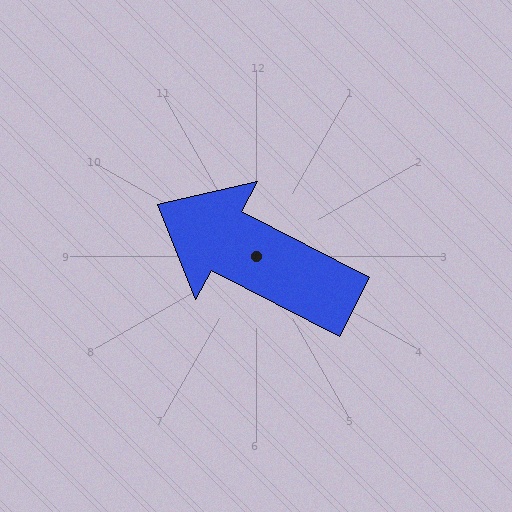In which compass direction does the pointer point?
Northwest.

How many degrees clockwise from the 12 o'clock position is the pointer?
Approximately 298 degrees.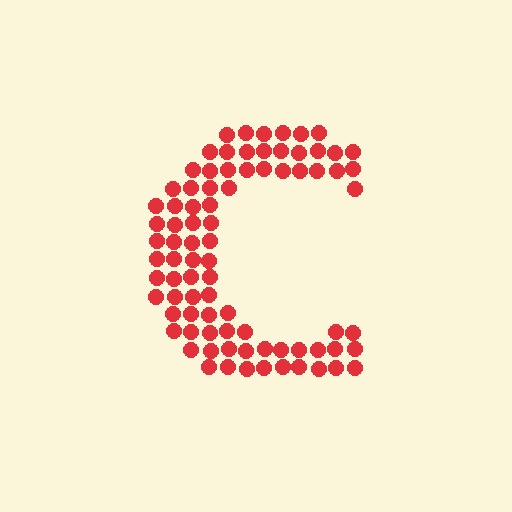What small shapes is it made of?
It is made of small circles.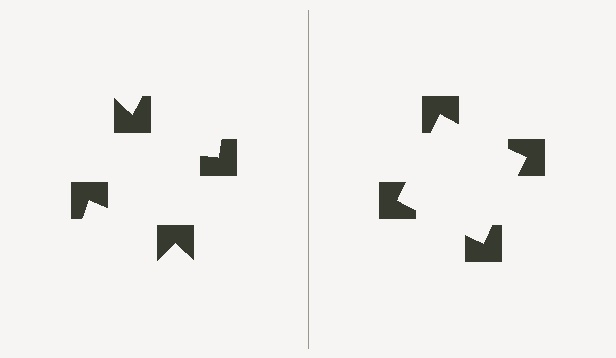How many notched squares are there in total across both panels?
8 — 4 on each side.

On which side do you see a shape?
An illusory square appears on the right side. On the left side the wedge cuts are rotated, so no coherent shape forms.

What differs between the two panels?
The notched squares are positioned identically on both sides; only the wedge orientations differ. On the right they align to a square; on the left they are misaligned.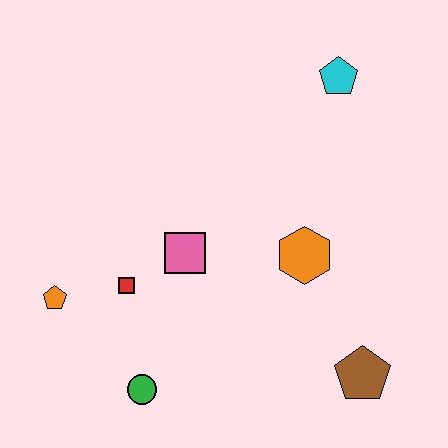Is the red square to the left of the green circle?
Yes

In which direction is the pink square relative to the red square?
The pink square is to the right of the red square.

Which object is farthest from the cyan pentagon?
The green circle is farthest from the cyan pentagon.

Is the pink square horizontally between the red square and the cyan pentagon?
Yes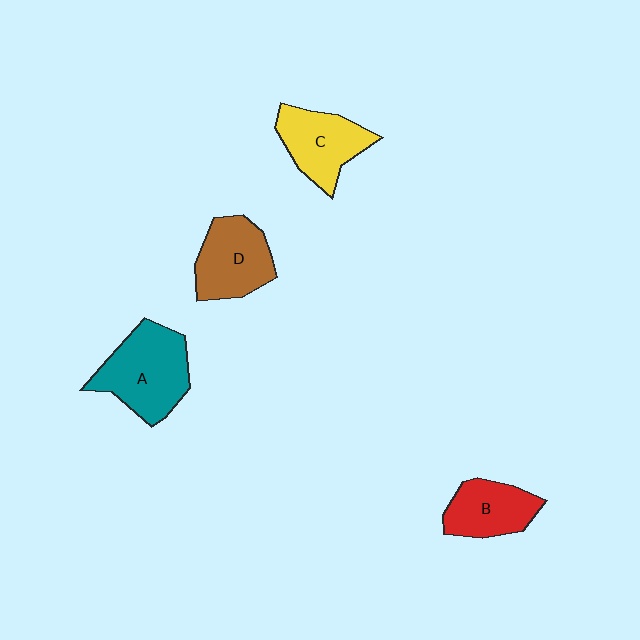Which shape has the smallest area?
Shape B (red).